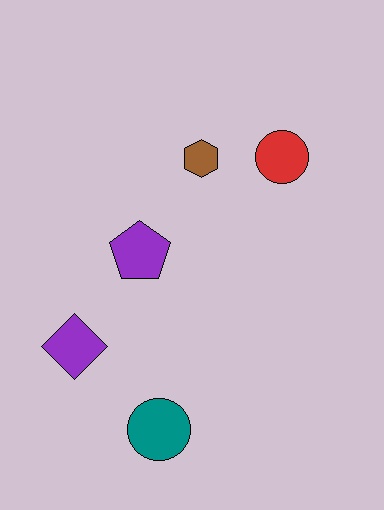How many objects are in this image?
There are 5 objects.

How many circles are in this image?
There are 2 circles.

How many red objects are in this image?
There is 1 red object.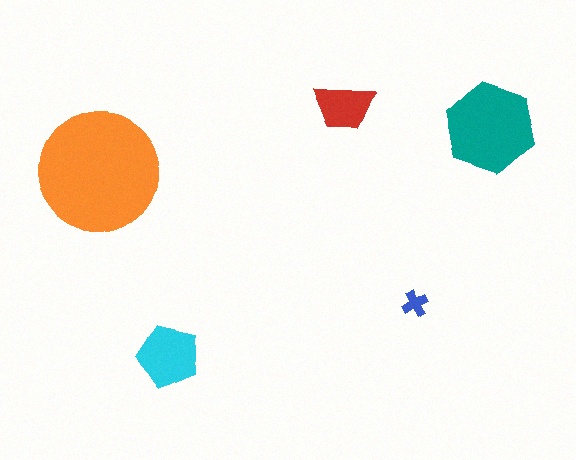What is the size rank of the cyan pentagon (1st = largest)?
3rd.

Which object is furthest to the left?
The orange circle is leftmost.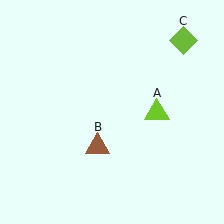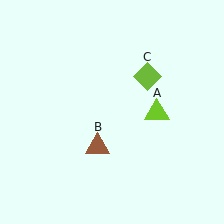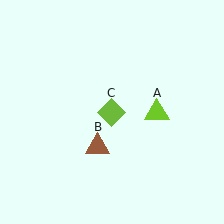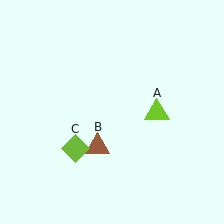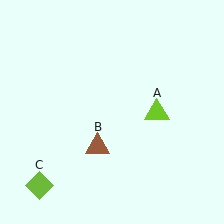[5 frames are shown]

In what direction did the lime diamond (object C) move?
The lime diamond (object C) moved down and to the left.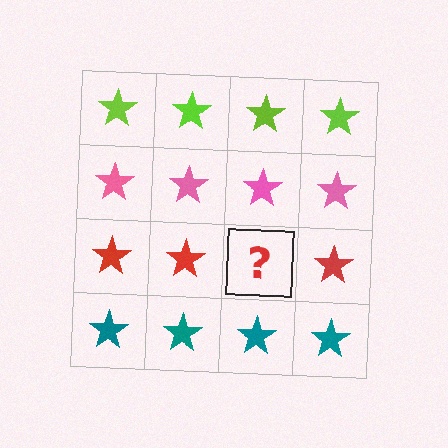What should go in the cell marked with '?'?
The missing cell should contain a red star.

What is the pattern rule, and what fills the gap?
The rule is that each row has a consistent color. The gap should be filled with a red star.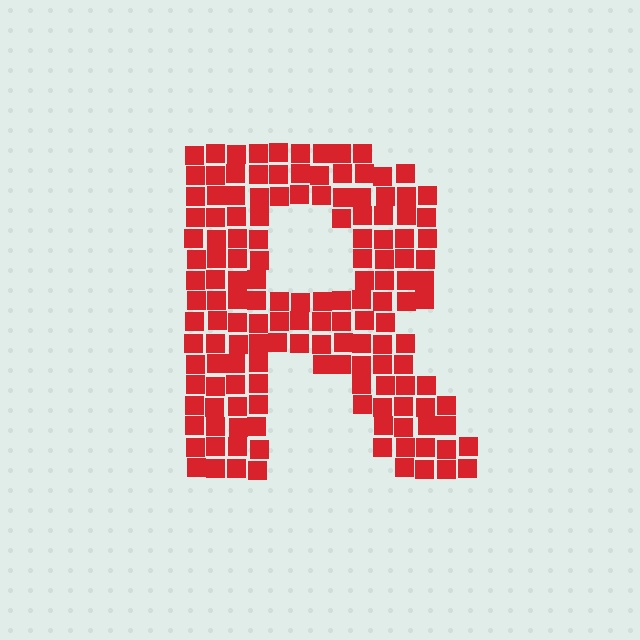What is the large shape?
The large shape is the letter R.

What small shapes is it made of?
It is made of small squares.